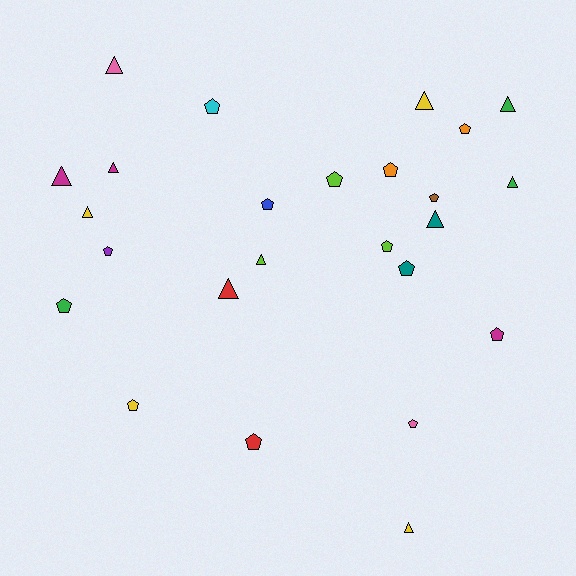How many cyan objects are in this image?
There is 1 cyan object.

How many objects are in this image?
There are 25 objects.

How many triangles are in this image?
There are 11 triangles.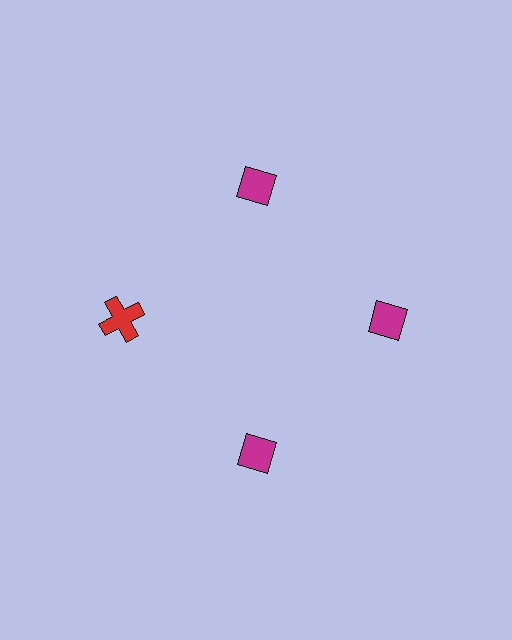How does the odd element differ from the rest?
It differs in both color (red instead of magenta) and shape (cross instead of diamond).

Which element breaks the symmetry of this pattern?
The red cross at roughly the 9 o'clock position breaks the symmetry. All other shapes are magenta diamonds.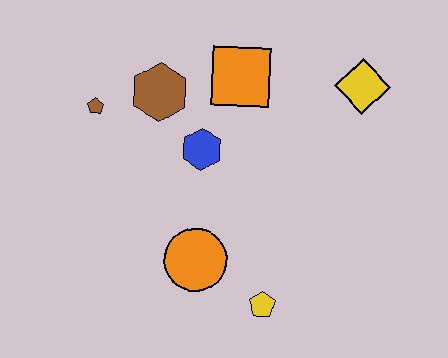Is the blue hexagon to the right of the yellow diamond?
No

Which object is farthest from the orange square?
The yellow pentagon is farthest from the orange square.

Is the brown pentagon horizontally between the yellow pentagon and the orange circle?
No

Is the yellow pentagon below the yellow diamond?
Yes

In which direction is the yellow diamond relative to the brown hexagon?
The yellow diamond is to the right of the brown hexagon.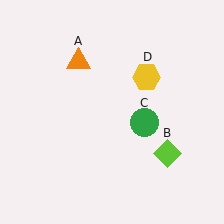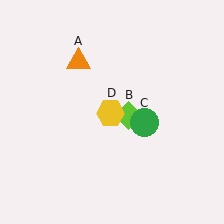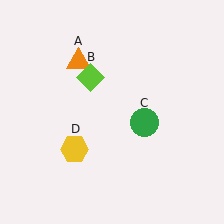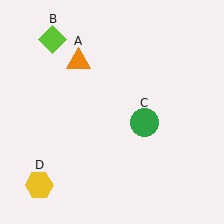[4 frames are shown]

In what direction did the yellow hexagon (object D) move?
The yellow hexagon (object D) moved down and to the left.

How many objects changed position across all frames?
2 objects changed position: lime diamond (object B), yellow hexagon (object D).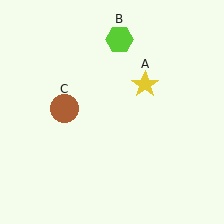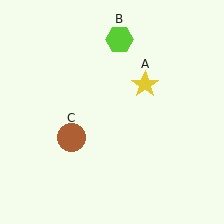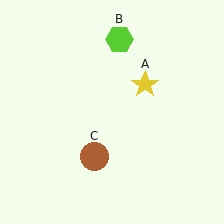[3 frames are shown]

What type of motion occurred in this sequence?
The brown circle (object C) rotated counterclockwise around the center of the scene.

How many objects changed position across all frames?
1 object changed position: brown circle (object C).